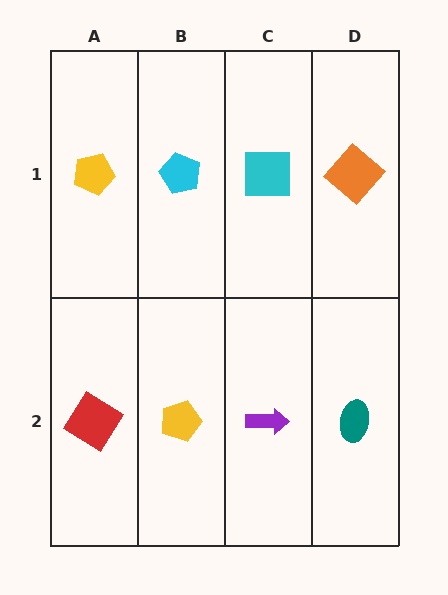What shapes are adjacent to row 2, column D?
An orange diamond (row 1, column D), a purple arrow (row 2, column C).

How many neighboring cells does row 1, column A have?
2.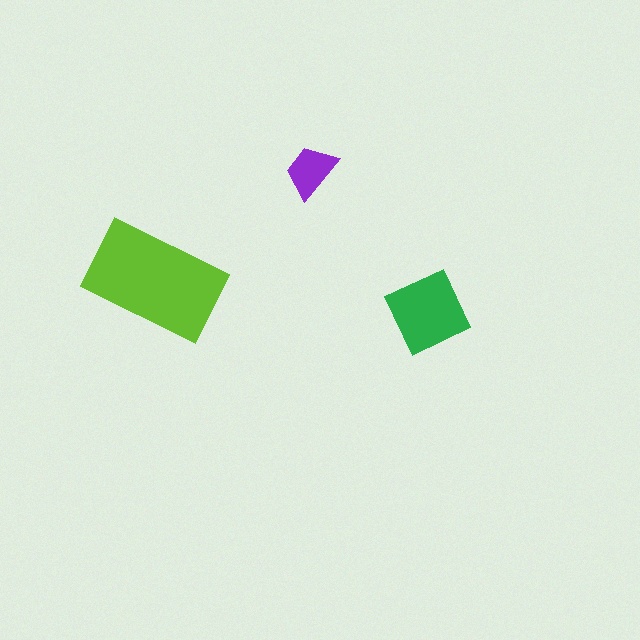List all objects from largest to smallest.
The lime rectangle, the green diamond, the purple trapezoid.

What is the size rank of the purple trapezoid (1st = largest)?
3rd.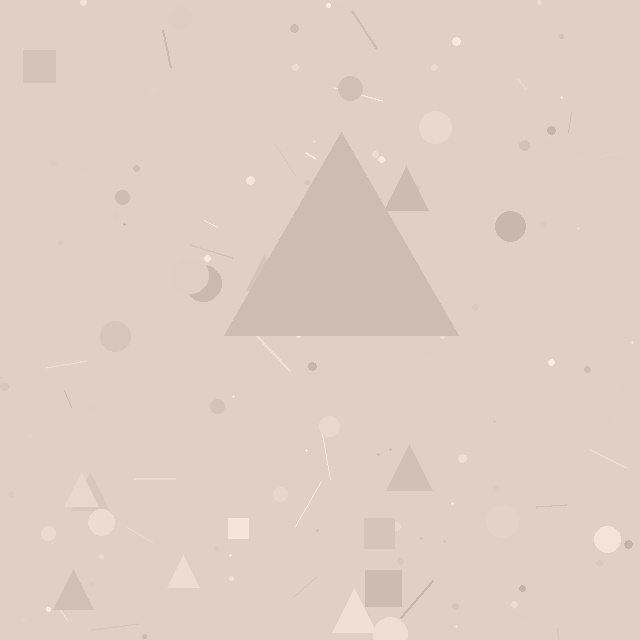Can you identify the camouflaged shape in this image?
The camouflaged shape is a triangle.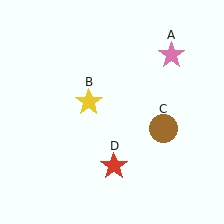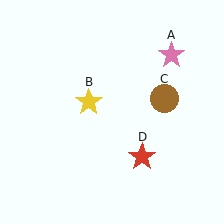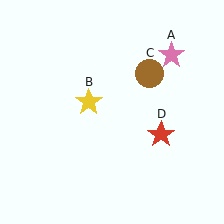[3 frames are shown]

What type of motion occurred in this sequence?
The brown circle (object C), red star (object D) rotated counterclockwise around the center of the scene.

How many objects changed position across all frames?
2 objects changed position: brown circle (object C), red star (object D).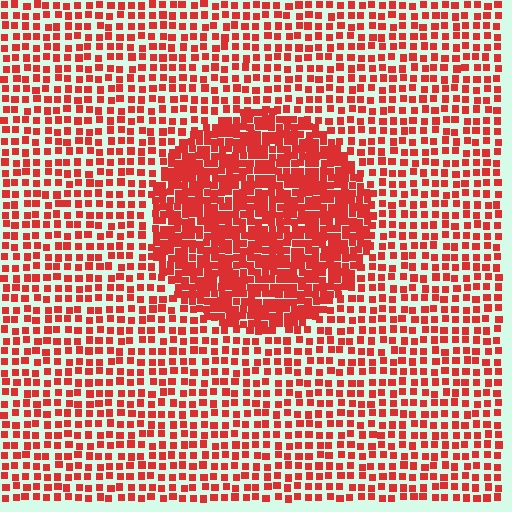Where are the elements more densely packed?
The elements are more densely packed inside the circle boundary.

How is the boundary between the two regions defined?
The boundary is defined by a change in element density (approximately 2.1x ratio). All elements are the same color, size, and shape.